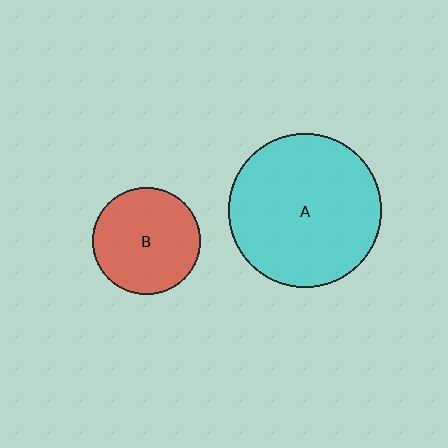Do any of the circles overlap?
No, none of the circles overlap.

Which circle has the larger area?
Circle A (cyan).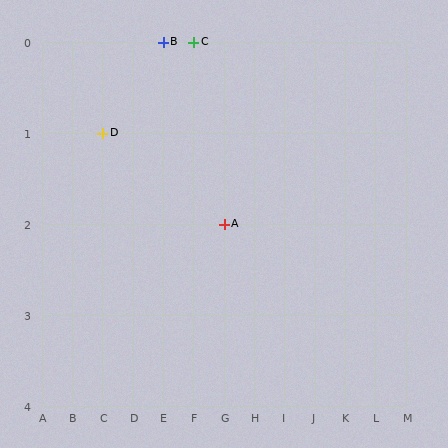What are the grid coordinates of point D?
Point D is at grid coordinates (C, 1).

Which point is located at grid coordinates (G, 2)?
Point A is at (G, 2).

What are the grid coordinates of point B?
Point B is at grid coordinates (E, 0).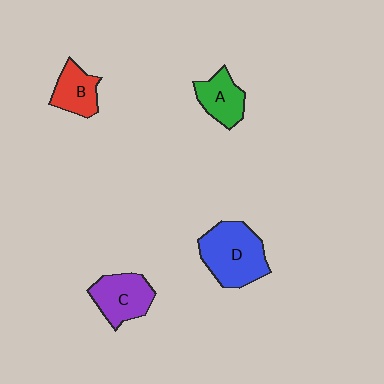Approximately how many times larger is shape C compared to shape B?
Approximately 1.3 times.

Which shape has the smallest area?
Shape B (red).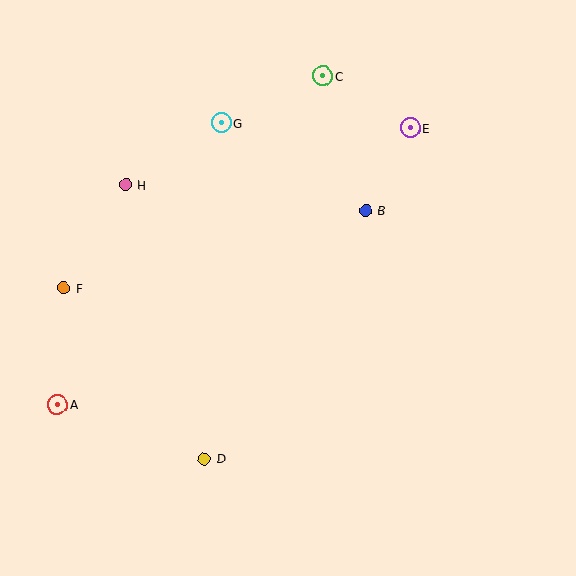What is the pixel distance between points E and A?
The distance between E and A is 449 pixels.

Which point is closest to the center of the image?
Point B at (366, 210) is closest to the center.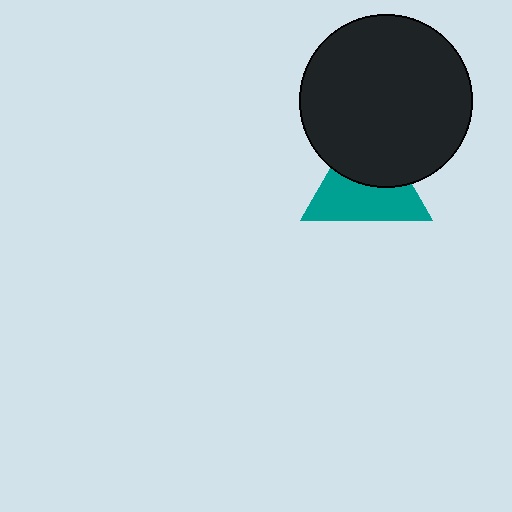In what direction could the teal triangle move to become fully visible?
The teal triangle could move down. That would shift it out from behind the black circle entirely.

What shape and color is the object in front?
The object in front is a black circle.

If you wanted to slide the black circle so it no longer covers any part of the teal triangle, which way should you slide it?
Slide it up — that is the most direct way to separate the two shapes.